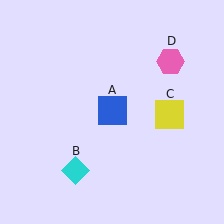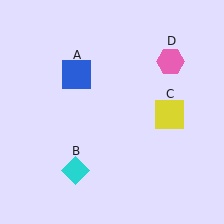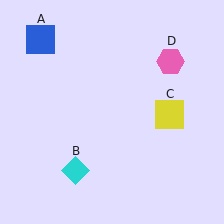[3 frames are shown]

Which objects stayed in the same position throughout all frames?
Cyan diamond (object B) and yellow square (object C) and pink hexagon (object D) remained stationary.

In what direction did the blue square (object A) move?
The blue square (object A) moved up and to the left.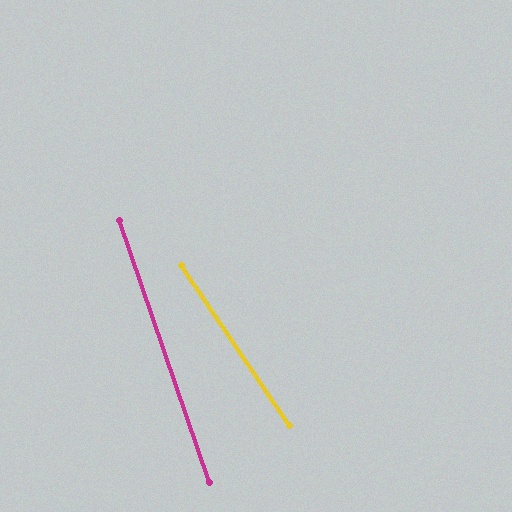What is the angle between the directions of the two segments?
Approximately 15 degrees.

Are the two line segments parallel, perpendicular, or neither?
Neither parallel nor perpendicular — they differ by about 15°.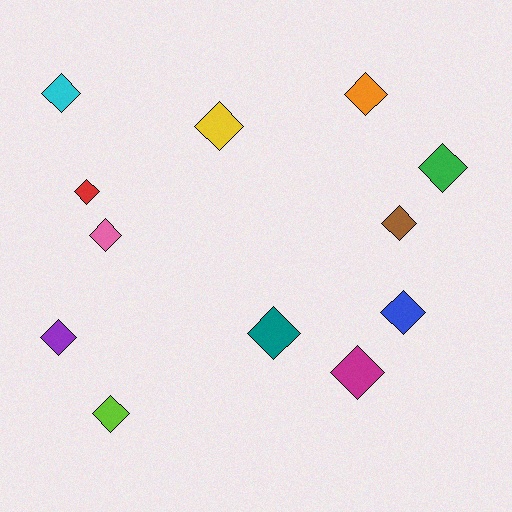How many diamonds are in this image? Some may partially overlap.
There are 12 diamonds.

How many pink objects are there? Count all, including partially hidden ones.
There is 1 pink object.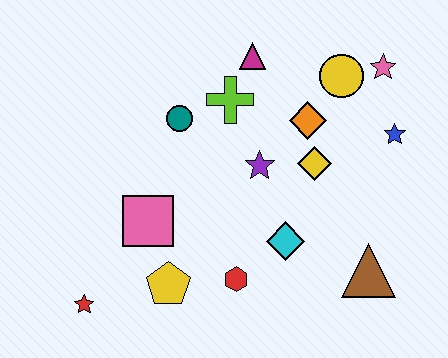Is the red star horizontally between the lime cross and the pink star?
No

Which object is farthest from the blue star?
The red star is farthest from the blue star.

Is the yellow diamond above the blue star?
No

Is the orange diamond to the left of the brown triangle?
Yes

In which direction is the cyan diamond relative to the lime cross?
The cyan diamond is below the lime cross.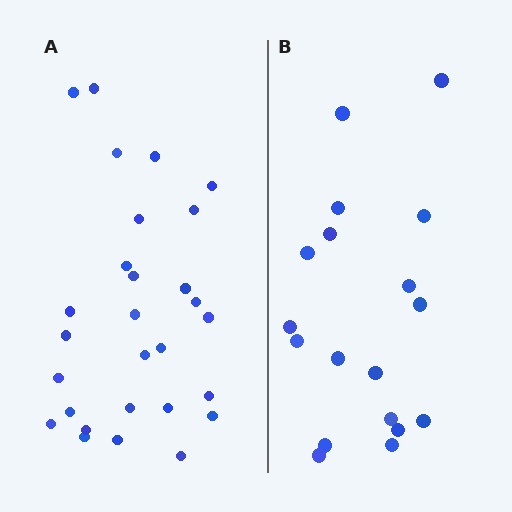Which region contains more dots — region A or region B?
Region A (the left region) has more dots.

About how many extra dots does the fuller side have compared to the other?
Region A has roughly 10 or so more dots than region B.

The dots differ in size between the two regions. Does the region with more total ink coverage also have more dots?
No. Region B has more total ink coverage because its dots are larger, but region A actually contains more individual dots. Total area can be misleading — the number of items is what matters here.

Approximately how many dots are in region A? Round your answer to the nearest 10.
About 30 dots. (The exact count is 28, which rounds to 30.)